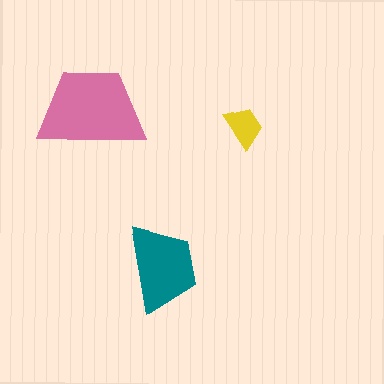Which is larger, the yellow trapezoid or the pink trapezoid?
The pink one.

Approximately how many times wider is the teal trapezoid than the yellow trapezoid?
About 2 times wider.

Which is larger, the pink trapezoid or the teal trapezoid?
The pink one.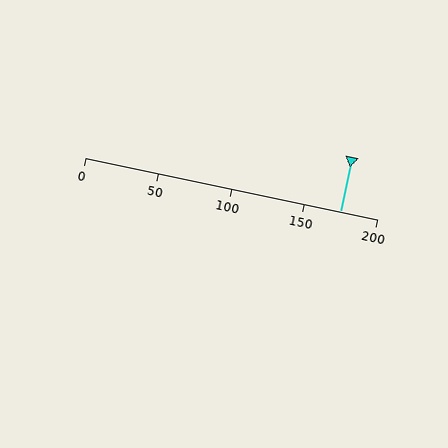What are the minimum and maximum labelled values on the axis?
The axis runs from 0 to 200.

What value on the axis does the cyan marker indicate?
The marker indicates approximately 175.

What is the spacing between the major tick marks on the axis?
The major ticks are spaced 50 apart.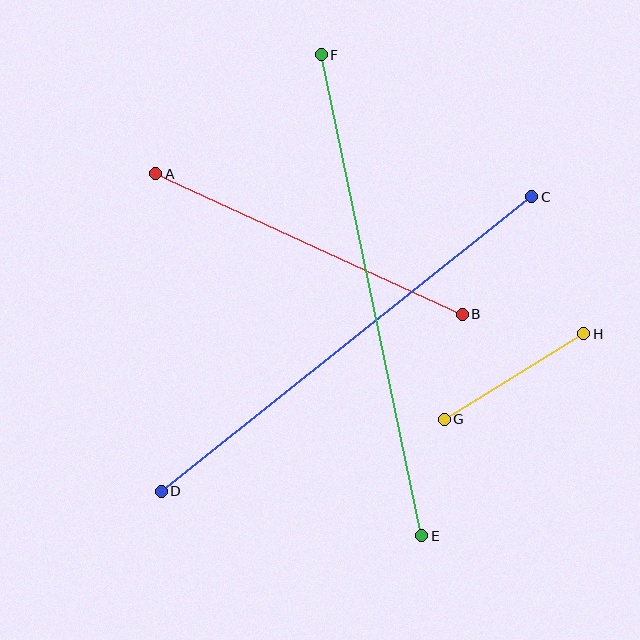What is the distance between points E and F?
The distance is approximately 492 pixels.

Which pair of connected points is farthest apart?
Points E and F are farthest apart.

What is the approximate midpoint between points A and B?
The midpoint is at approximately (309, 244) pixels.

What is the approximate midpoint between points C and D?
The midpoint is at approximately (346, 344) pixels.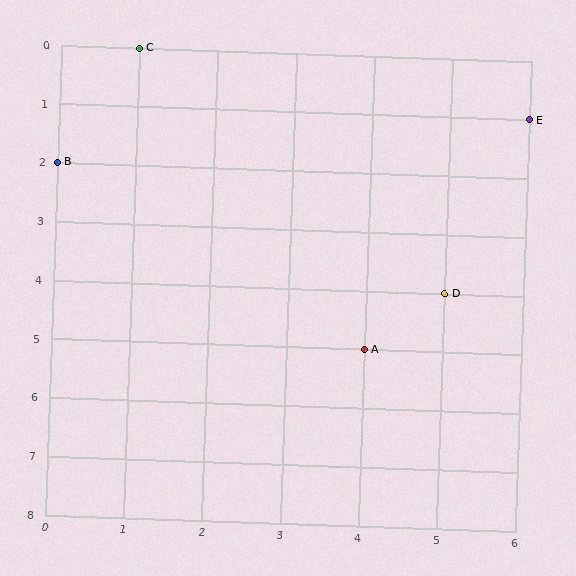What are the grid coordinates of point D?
Point D is at grid coordinates (5, 4).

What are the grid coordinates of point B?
Point B is at grid coordinates (0, 2).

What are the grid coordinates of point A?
Point A is at grid coordinates (4, 5).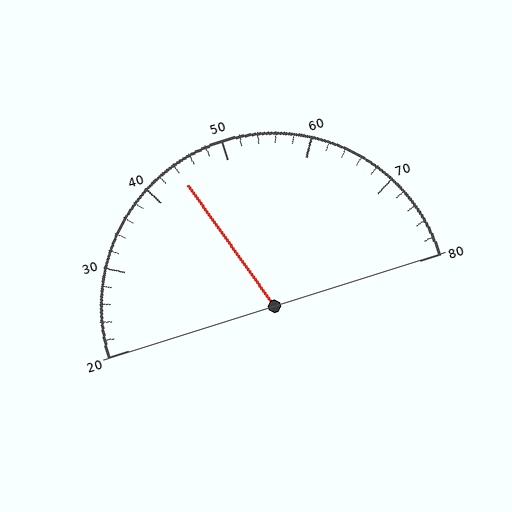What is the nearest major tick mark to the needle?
The nearest major tick mark is 40.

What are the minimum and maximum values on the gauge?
The gauge ranges from 20 to 80.